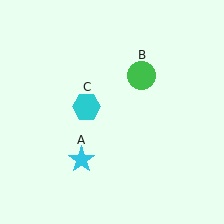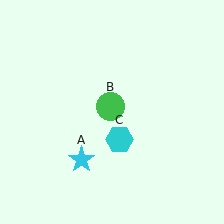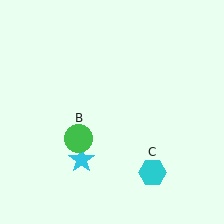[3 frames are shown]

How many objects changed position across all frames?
2 objects changed position: green circle (object B), cyan hexagon (object C).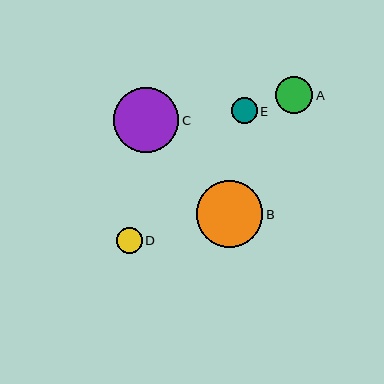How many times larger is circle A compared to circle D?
Circle A is approximately 1.5 times the size of circle D.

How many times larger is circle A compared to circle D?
Circle A is approximately 1.5 times the size of circle D.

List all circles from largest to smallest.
From largest to smallest: B, C, A, E, D.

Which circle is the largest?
Circle B is the largest with a size of approximately 67 pixels.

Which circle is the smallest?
Circle D is the smallest with a size of approximately 26 pixels.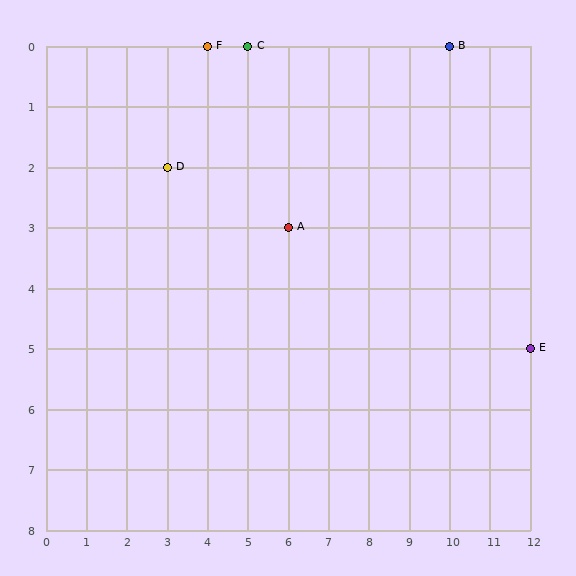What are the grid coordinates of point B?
Point B is at grid coordinates (10, 0).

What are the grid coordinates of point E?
Point E is at grid coordinates (12, 5).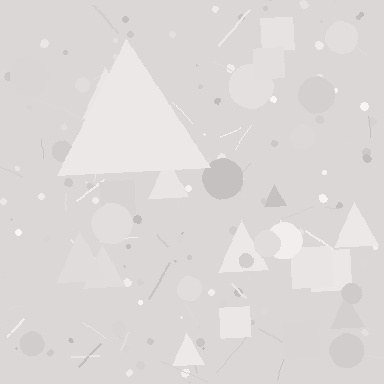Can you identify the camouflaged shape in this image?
The camouflaged shape is a triangle.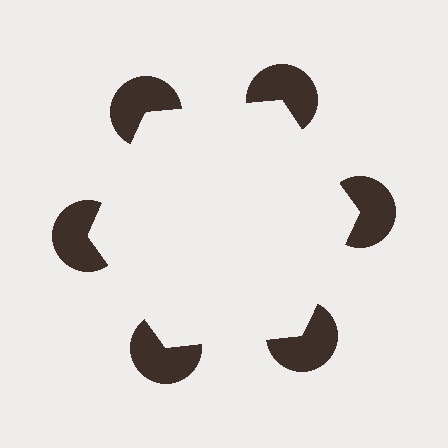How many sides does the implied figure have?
6 sides.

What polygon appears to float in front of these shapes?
An illusory hexagon — its edges are inferred from the aligned wedge cuts in the pac-man discs, not physically drawn.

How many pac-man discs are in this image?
There are 6 — one at each vertex of the illusory hexagon.